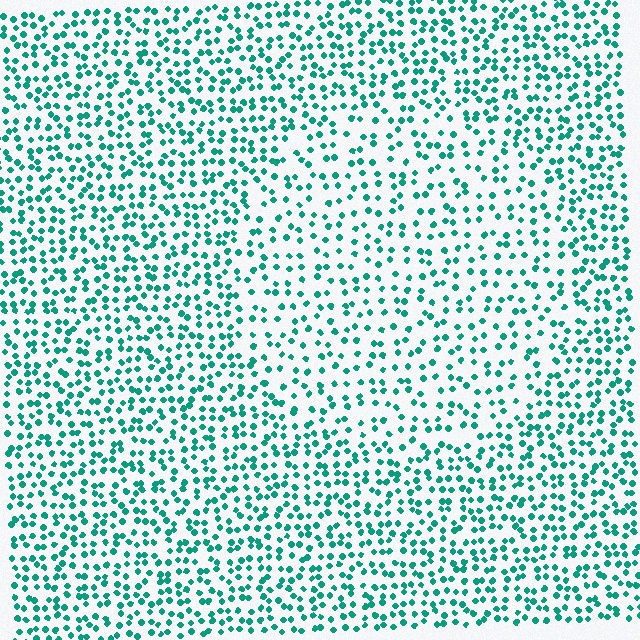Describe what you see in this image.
The image contains small teal elements arranged at two different densities. A circle-shaped region is visible where the elements are less densely packed than the surrounding area.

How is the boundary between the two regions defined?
The boundary is defined by a change in element density (approximately 1.6x ratio). All elements are the same color, size, and shape.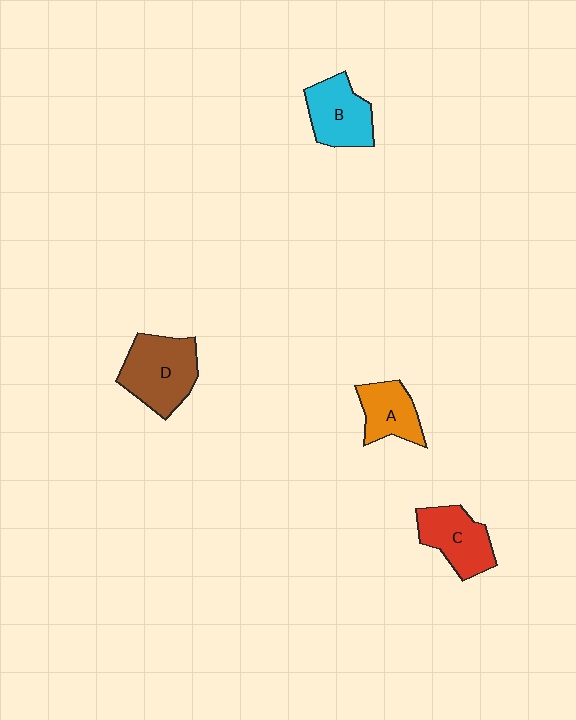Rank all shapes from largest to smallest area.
From largest to smallest: D (brown), B (cyan), C (red), A (orange).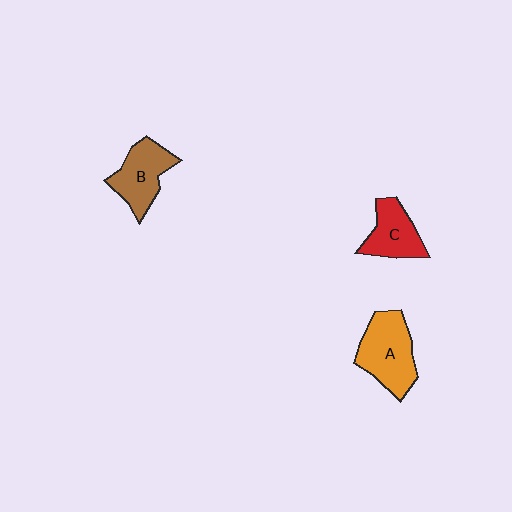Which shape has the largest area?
Shape A (orange).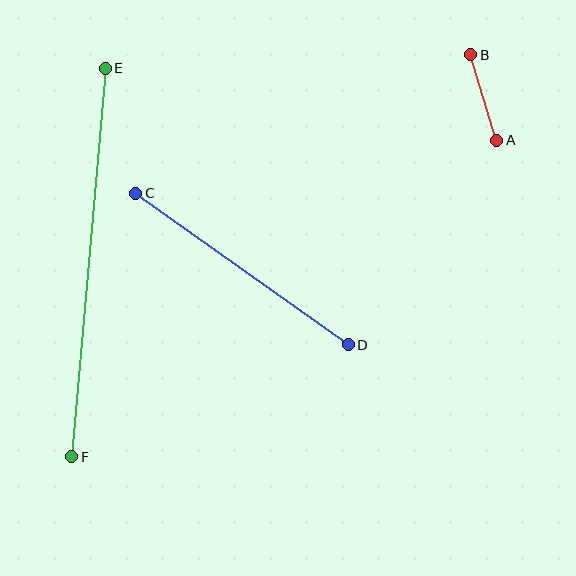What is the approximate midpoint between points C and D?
The midpoint is at approximately (242, 269) pixels.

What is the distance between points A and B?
The distance is approximately 89 pixels.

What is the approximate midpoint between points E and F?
The midpoint is at approximately (88, 263) pixels.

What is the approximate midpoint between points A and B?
The midpoint is at approximately (484, 98) pixels.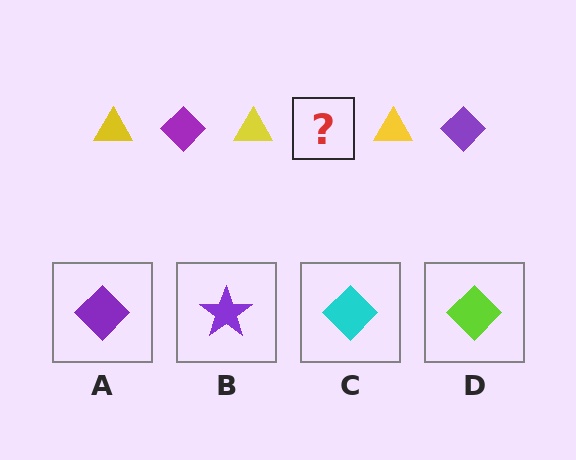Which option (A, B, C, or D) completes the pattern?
A.